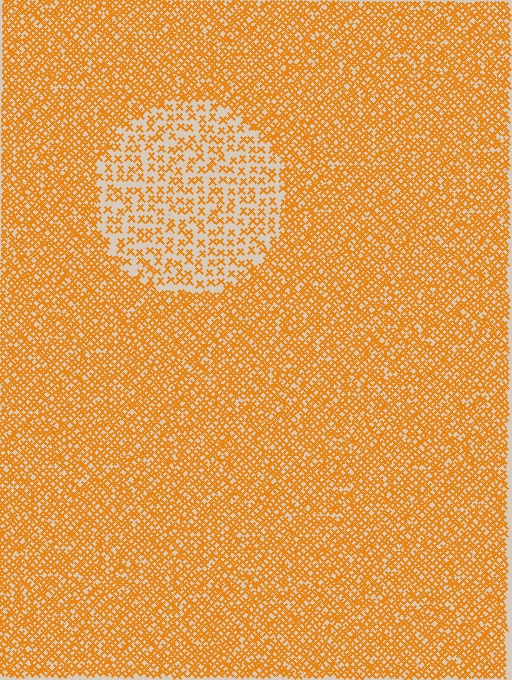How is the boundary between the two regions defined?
The boundary is defined by a change in element density (approximately 2.3x ratio). All elements are the same color, size, and shape.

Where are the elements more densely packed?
The elements are more densely packed outside the circle boundary.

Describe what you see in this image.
The image contains small orange elements arranged at two different densities. A circle-shaped region is visible where the elements are less densely packed than the surrounding area.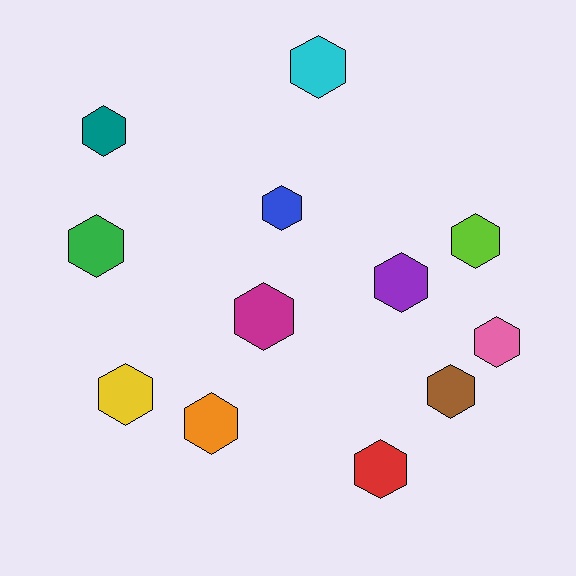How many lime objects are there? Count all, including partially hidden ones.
There is 1 lime object.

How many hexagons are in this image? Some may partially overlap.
There are 12 hexagons.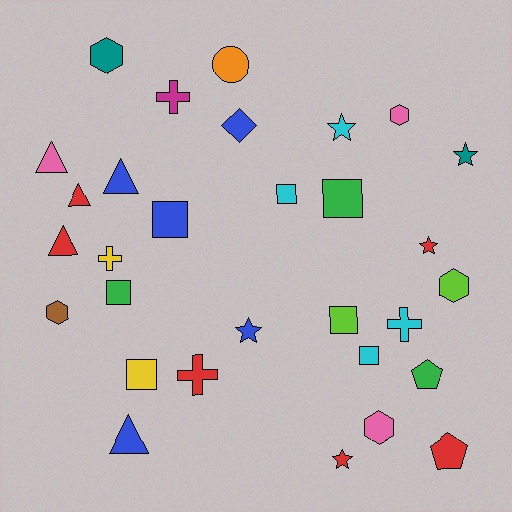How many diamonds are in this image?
There is 1 diamond.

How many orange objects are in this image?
There is 1 orange object.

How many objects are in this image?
There are 30 objects.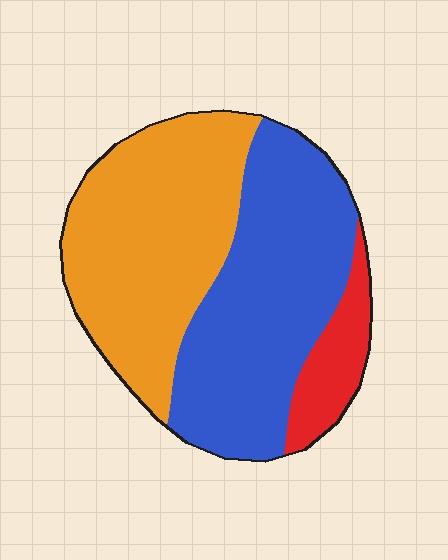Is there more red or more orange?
Orange.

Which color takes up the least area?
Red, at roughly 10%.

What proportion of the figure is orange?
Orange covers 44% of the figure.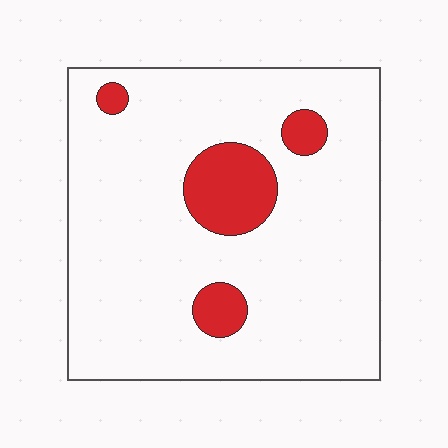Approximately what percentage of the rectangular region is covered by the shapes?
Approximately 10%.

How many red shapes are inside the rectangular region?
4.